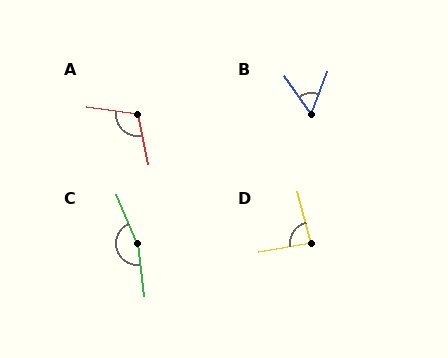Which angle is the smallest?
B, at approximately 57 degrees.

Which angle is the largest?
C, at approximately 164 degrees.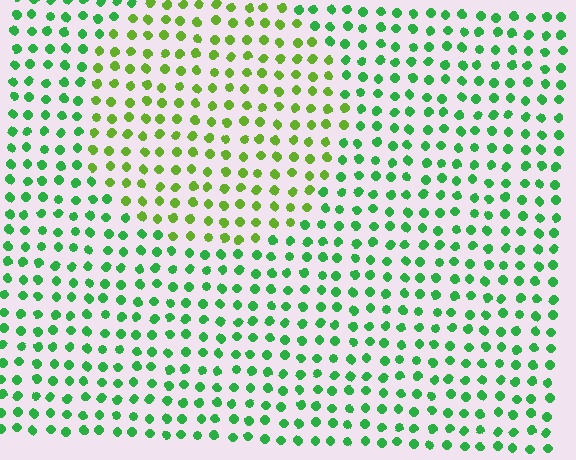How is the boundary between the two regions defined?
The boundary is defined purely by a slight shift in hue (about 37 degrees). Spacing, size, and orientation are identical on both sides.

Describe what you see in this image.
The image is filled with small green elements in a uniform arrangement. A circle-shaped region is visible where the elements are tinted to a slightly different hue, forming a subtle color boundary.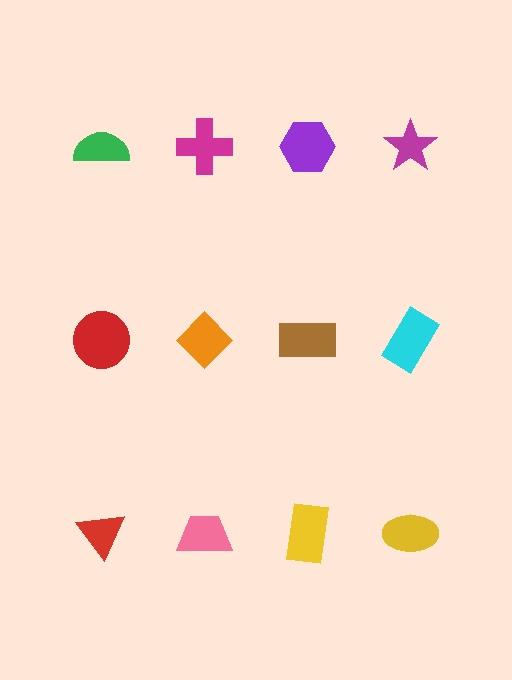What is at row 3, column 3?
A yellow rectangle.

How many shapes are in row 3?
4 shapes.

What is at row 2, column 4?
A cyan rectangle.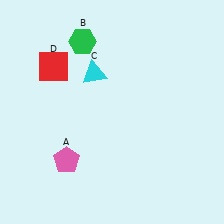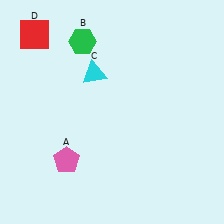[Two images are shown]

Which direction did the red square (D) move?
The red square (D) moved up.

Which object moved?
The red square (D) moved up.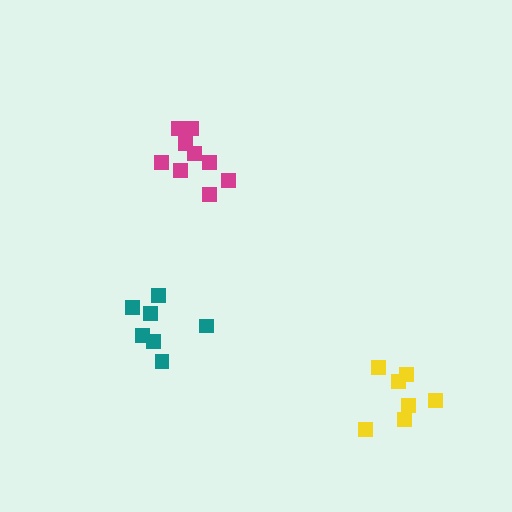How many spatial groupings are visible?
There are 3 spatial groupings.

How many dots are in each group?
Group 1: 9 dots, Group 2: 7 dots, Group 3: 7 dots (23 total).